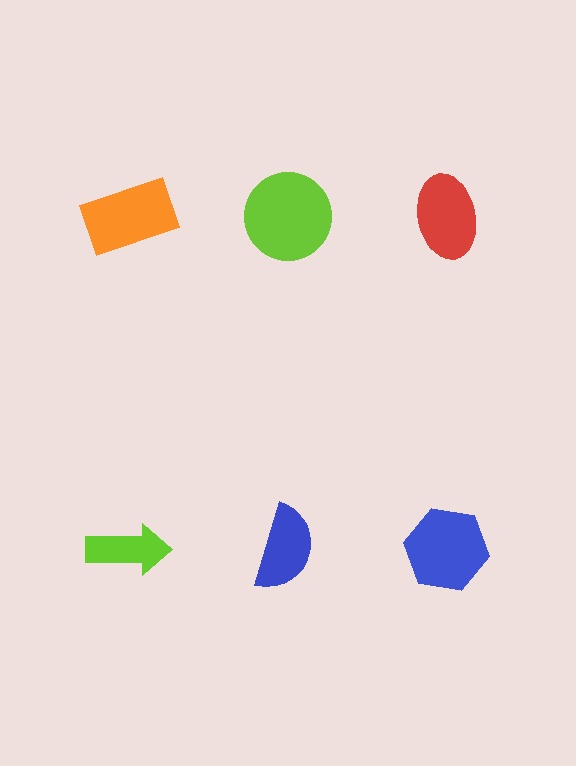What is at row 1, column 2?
A lime circle.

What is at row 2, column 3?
A blue hexagon.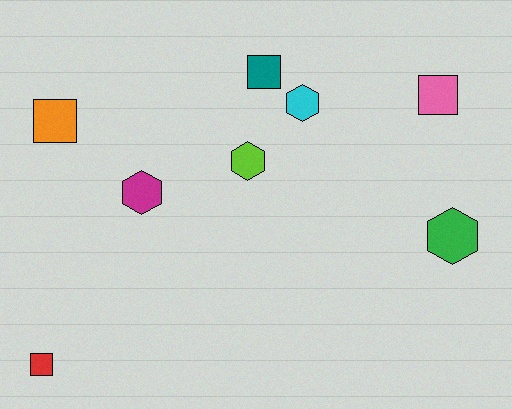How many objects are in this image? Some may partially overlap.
There are 8 objects.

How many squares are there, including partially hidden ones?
There are 4 squares.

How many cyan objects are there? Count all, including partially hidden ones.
There is 1 cyan object.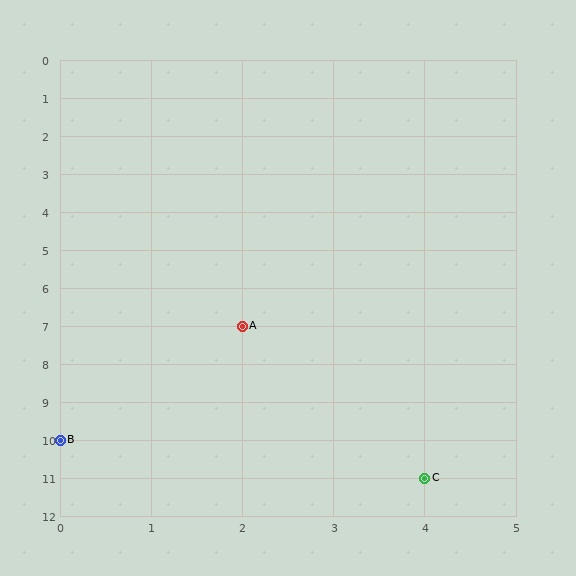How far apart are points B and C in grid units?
Points B and C are 4 columns and 1 row apart (about 4.1 grid units diagonally).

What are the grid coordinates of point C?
Point C is at grid coordinates (4, 11).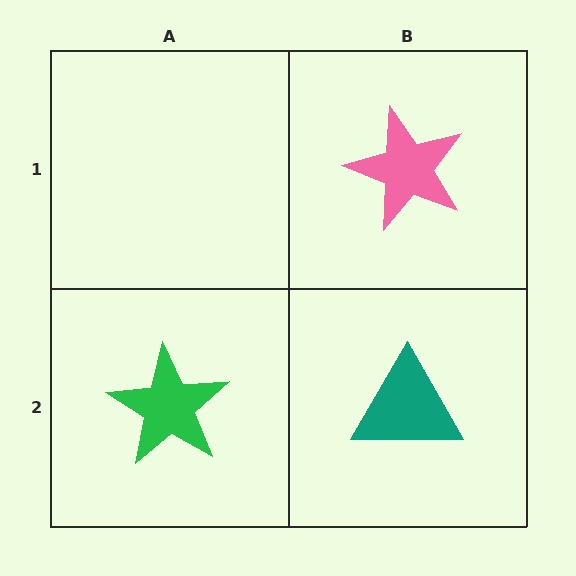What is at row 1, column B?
A pink star.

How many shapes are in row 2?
2 shapes.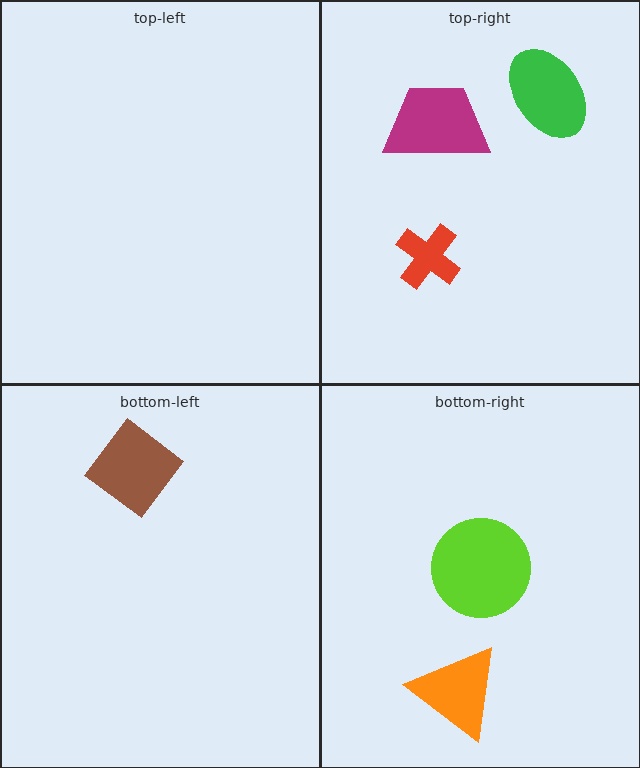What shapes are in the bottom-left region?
The brown diamond.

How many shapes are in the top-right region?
3.